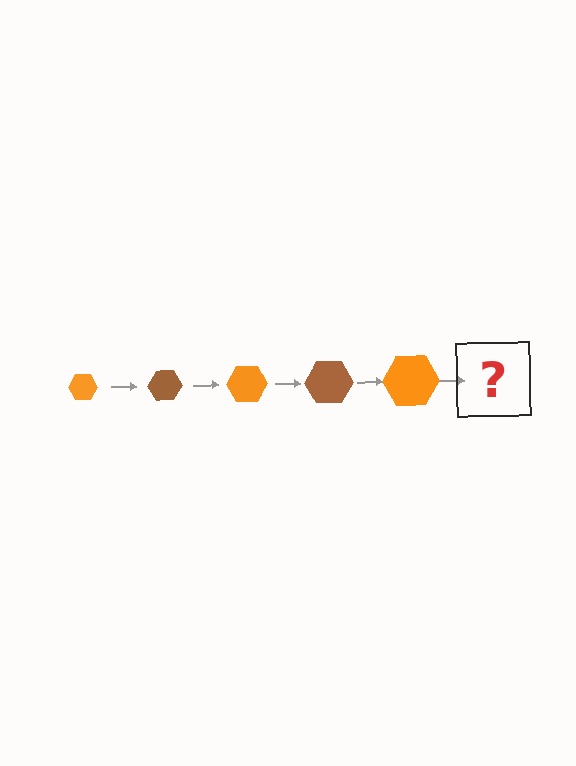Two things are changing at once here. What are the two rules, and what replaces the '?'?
The two rules are that the hexagon grows larger each step and the color cycles through orange and brown. The '?' should be a brown hexagon, larger than the previous one.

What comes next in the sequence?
The next element should be a brown hexagon, larger than the previous one.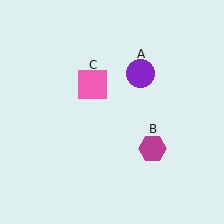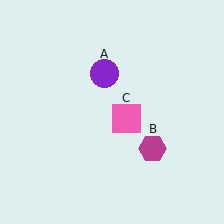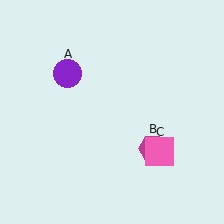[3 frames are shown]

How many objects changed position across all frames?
2 objects changed position: purple circle (object A), pink square (object C).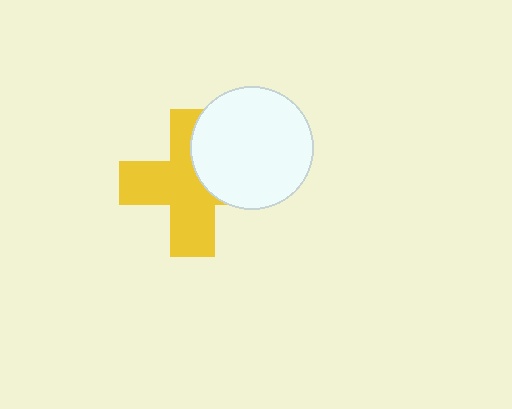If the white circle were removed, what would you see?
You would see the complete yellow cross.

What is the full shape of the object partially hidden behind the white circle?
The partially hidden object is a yellow cross.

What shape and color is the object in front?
The object in front is a white circle.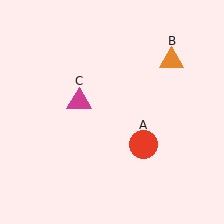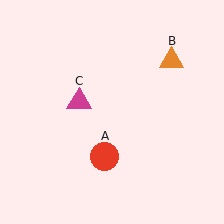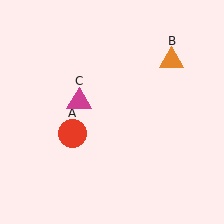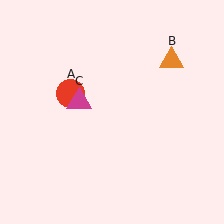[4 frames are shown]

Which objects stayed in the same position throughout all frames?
Orange triangle (object B) and magenta triangle (object C) remained stationary.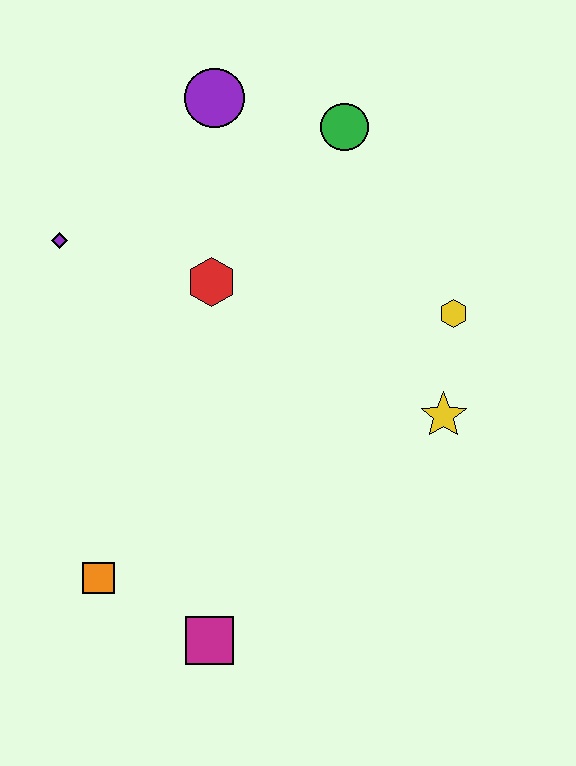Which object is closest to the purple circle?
The green circle is closest to the purple circle.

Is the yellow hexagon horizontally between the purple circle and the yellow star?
No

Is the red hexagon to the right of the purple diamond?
Yes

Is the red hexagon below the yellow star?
No